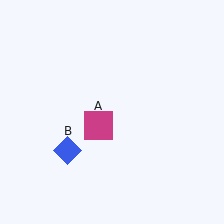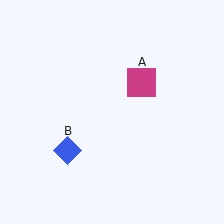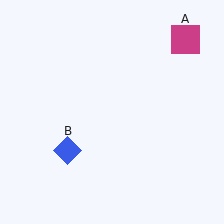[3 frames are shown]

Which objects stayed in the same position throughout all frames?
Blue diamond (object B) remained stationary.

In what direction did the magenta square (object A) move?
The magenta square (object A) moved up and to the right.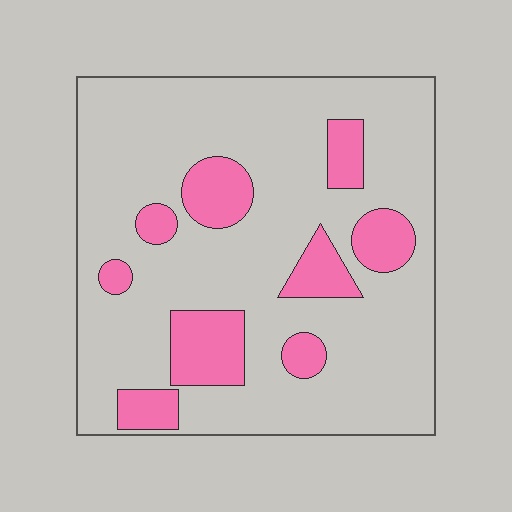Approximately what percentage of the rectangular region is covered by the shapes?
Approximately 20%.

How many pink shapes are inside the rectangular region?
9.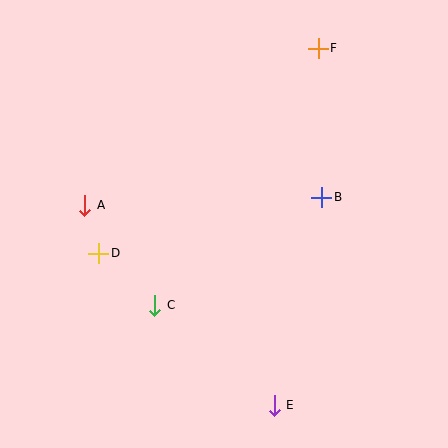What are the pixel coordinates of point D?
Point D is at (99, 253).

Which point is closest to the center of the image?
Point B at (322, 197) is closest to the center.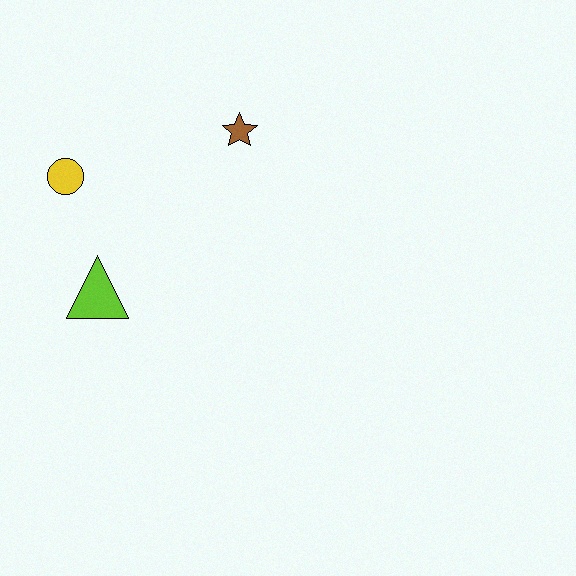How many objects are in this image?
There are 3 objects.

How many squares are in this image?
There are no squares.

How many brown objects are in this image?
There is 1 brown object.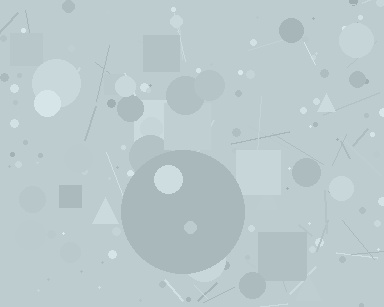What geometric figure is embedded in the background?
A circle is embedded in the background.